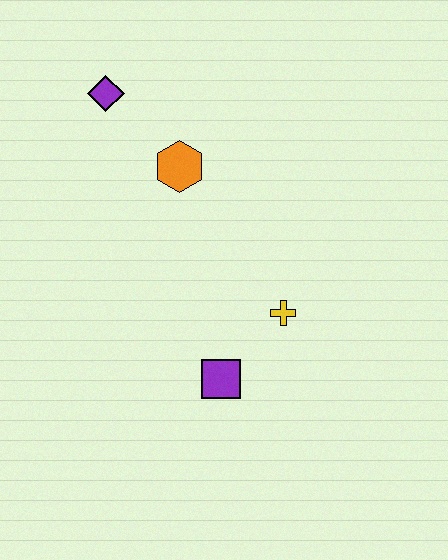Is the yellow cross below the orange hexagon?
Yes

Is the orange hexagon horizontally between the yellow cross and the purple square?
No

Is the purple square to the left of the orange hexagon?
No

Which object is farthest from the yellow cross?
The purple diamond is farthest from the yellow cross.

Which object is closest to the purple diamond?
The orange hexagon is closest to the purple diamond.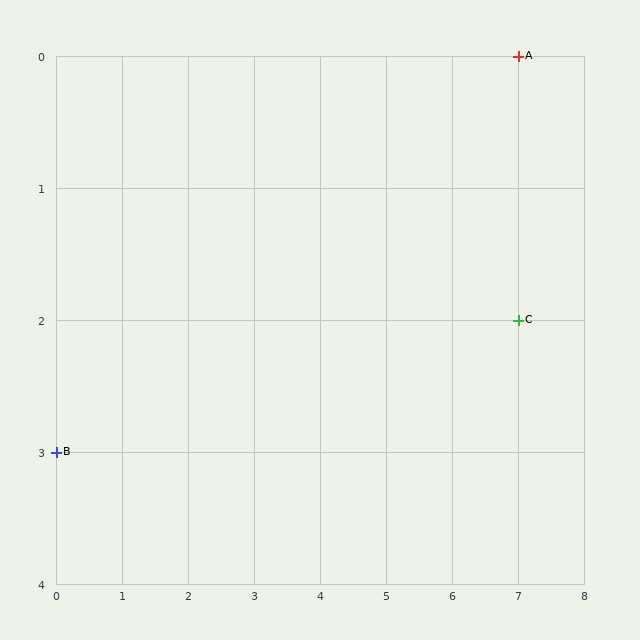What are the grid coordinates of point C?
Point C is at grid coordinates (7, 2).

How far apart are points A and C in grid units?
Points A and C are 2 rows apart.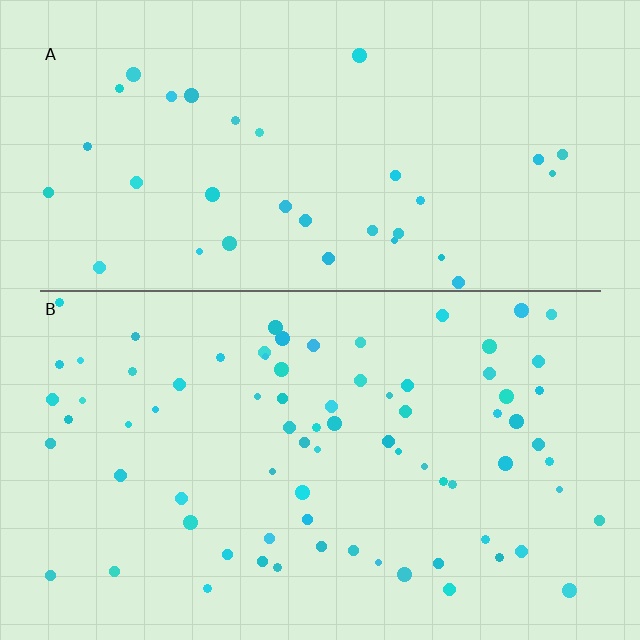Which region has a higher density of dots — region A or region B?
B (the bottom).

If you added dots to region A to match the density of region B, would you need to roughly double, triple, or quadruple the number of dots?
Approximately double.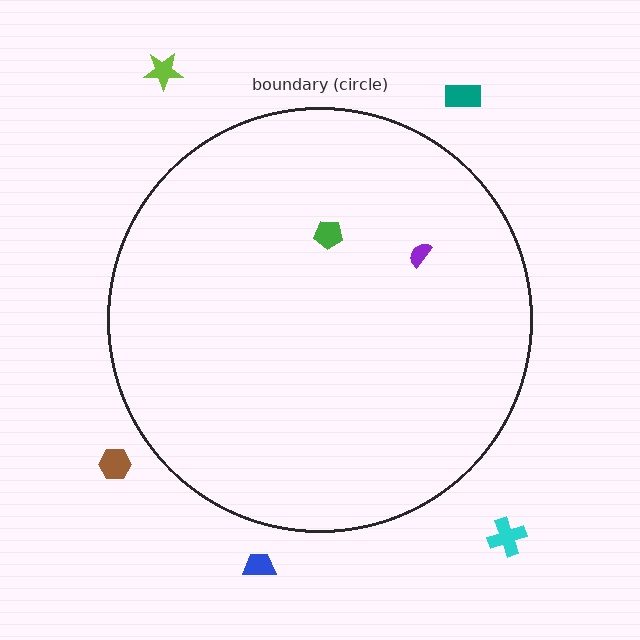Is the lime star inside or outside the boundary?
Outside.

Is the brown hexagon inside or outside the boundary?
Outside.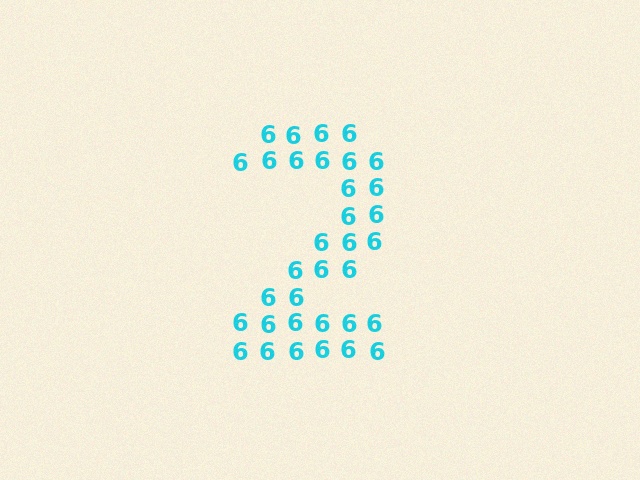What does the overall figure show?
The overall figure shows the digit 2.